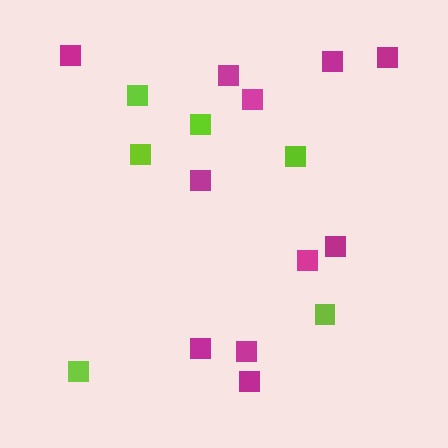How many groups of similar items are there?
There are 2 groups: one group of lime squares (6) and one group of magenta squares (11).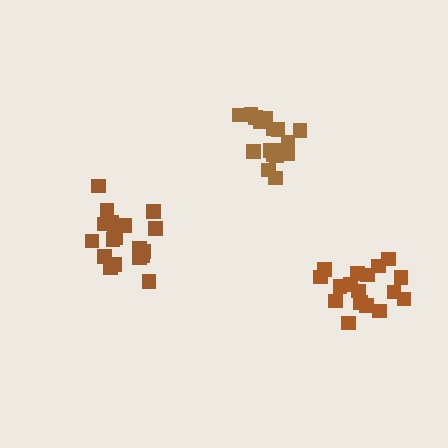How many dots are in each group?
Group 1: 19 dots, Group 2: 17 dots, Group 3: 17 dots (53 total).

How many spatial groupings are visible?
There are 3 spatial groupings.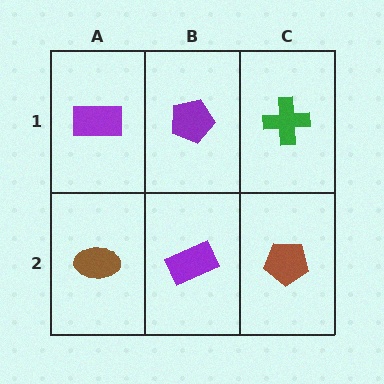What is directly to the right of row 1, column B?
A green cross.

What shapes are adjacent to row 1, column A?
A brown ellipse (row 2, column A), a purple pentagon (row 1, column B).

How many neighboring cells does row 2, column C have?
2.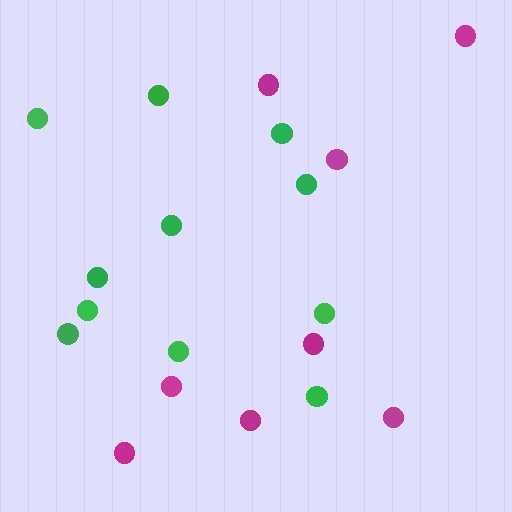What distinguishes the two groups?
There are 2 groups: one group of magenta circles (8) and one group of green circles (11).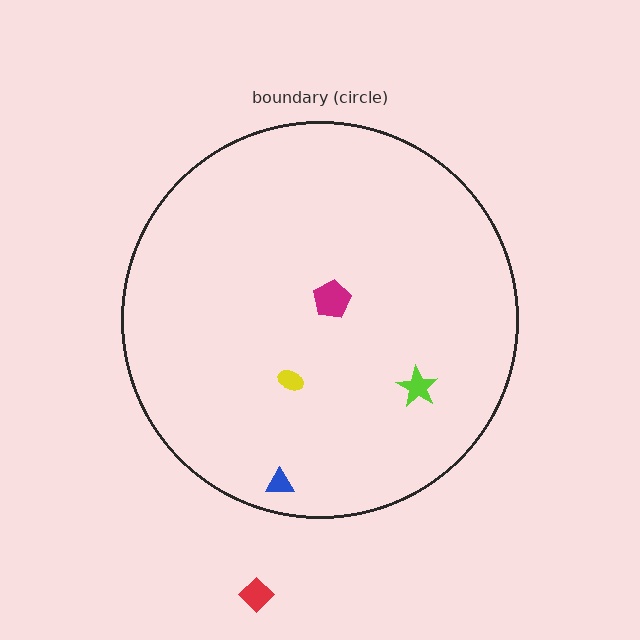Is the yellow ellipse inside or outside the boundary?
Inside.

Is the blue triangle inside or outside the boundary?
Inside.